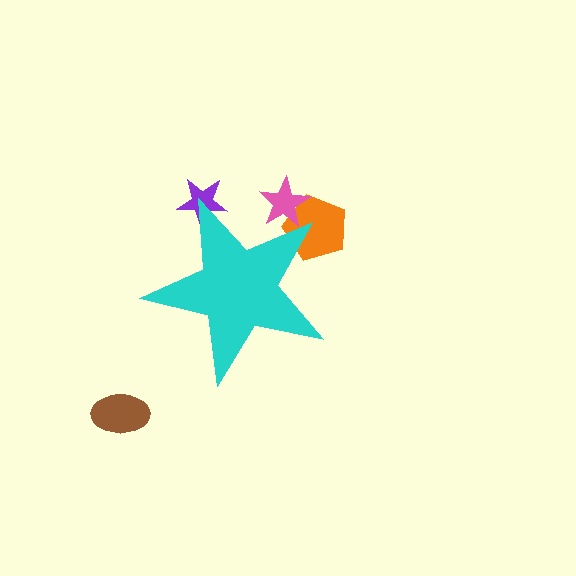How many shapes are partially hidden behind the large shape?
3 shapes are partially hidden.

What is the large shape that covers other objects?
A cyan star.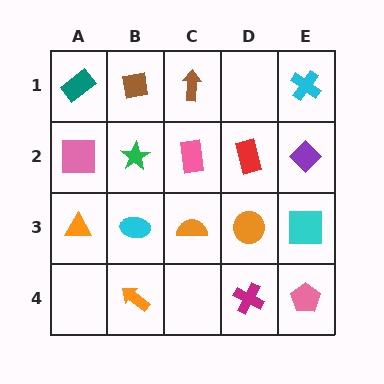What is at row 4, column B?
An orange arrow.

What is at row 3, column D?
An orange circle.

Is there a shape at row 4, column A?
No, that cell is empty.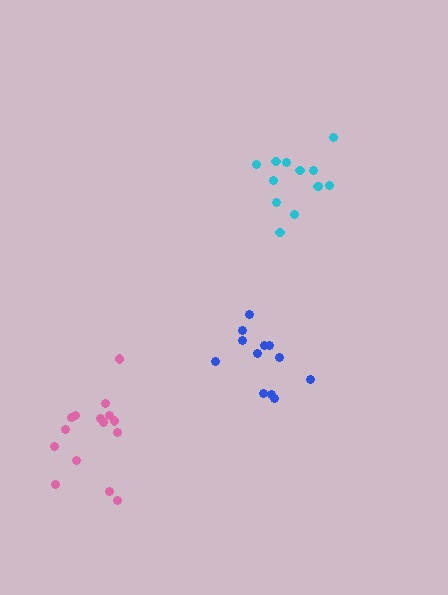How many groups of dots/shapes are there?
There are 3 groups.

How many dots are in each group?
Group 1: 13 dots, Group 2: 12 dots, Group 3: 16 dots (41 total).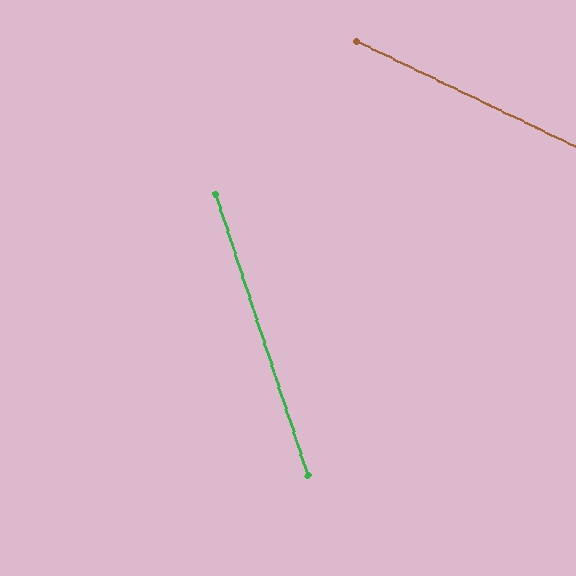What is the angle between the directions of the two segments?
Approximately 46 degrees.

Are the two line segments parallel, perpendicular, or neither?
Neither parallel nor perpendicular — they differ by about 46°.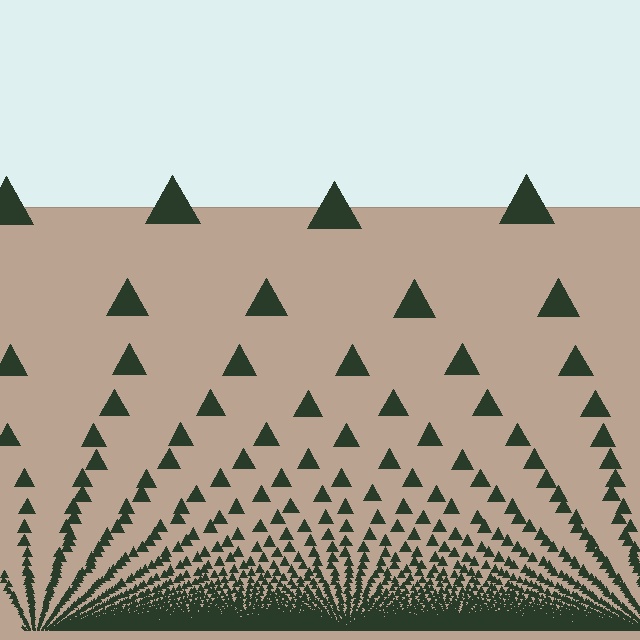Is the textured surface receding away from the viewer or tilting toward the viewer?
The surface appears to tilt toward the viewer. Texture elements get larger and sparser toward the top.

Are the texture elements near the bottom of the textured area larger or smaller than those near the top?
Smaller. The gradient is inverted — elements near the bottom are smaller and denser.